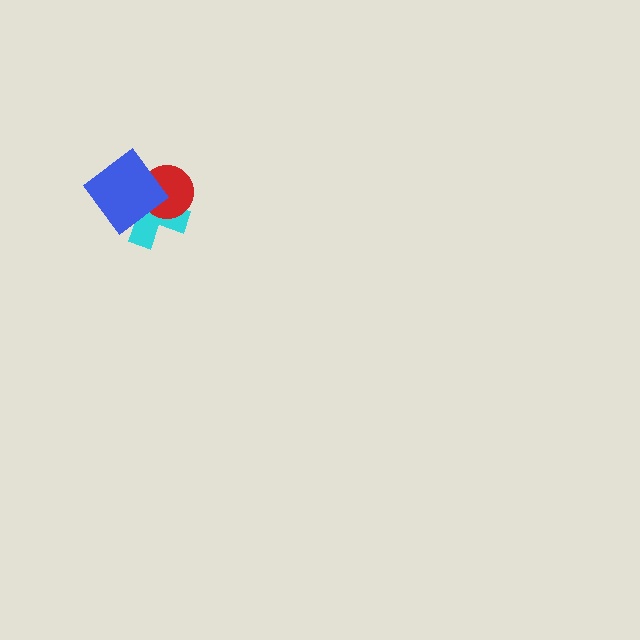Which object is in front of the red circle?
The blue diamond is in front of the red circle.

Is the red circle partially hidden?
Yes, it is partially covered by another shape.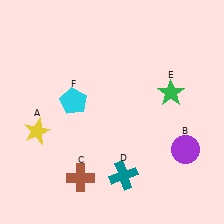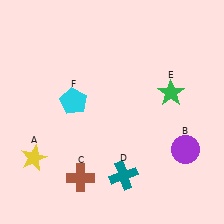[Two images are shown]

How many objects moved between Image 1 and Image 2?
1 object moved between the two images.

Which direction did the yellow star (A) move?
The yellow star (A) moved down.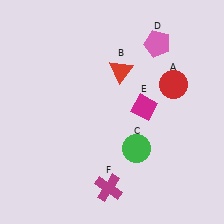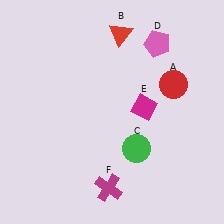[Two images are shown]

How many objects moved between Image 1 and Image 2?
1 object moved between the two images.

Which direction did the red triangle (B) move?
The red triangle (B) moved up.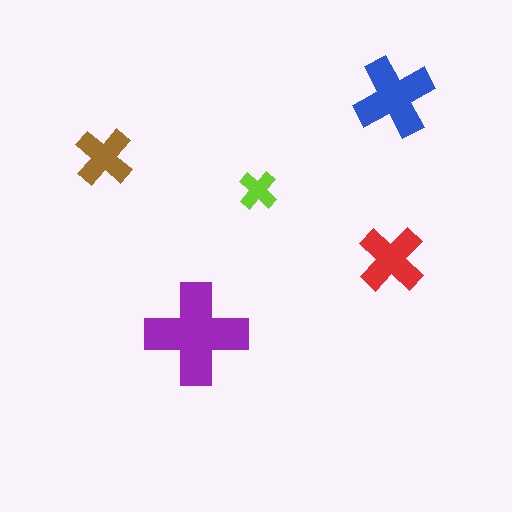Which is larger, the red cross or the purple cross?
The purple one.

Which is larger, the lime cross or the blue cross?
The blue one.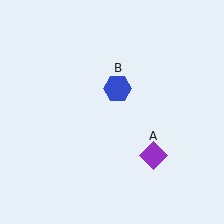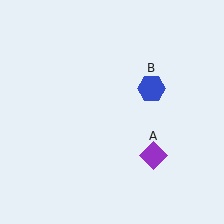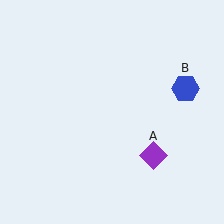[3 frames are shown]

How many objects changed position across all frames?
1 object changed position: blue hexagon (object B).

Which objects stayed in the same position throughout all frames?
Purple diamond (object A) remained stationary.